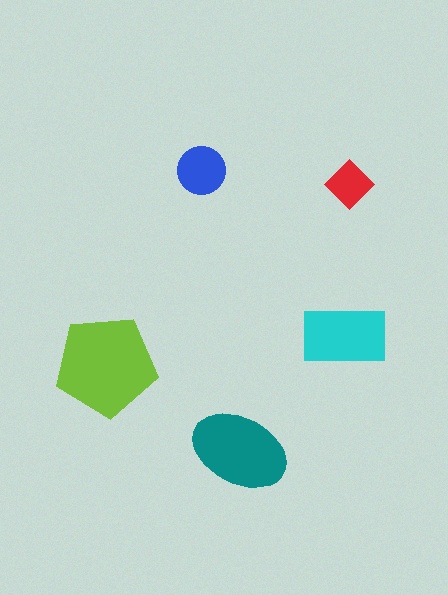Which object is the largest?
The lime pentagon.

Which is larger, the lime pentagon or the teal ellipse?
The lime pentagon.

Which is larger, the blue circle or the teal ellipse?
The teal ellipse.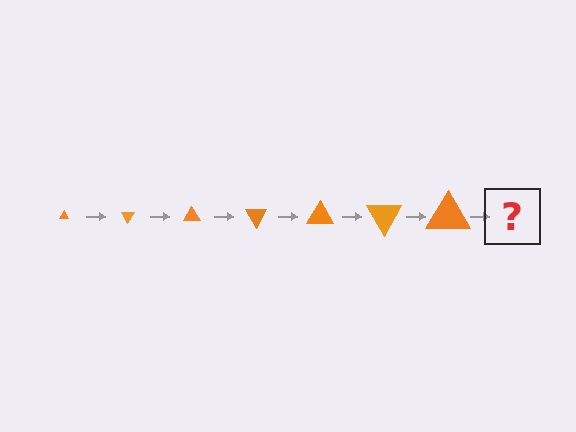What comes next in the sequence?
The next element should be a triangle, larger than the previous one and rotated 420 degrees from the start.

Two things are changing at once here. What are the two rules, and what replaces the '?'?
The two rules are that the triangle grows larger each step and it rotates 60 degrees each step. The '?' should be a triangle, larger than the previous one and rotated 420 degrees from the start.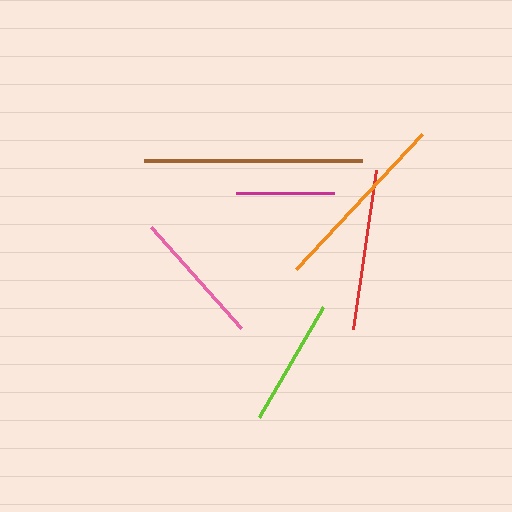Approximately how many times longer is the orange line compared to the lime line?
The orange line is approximately 1.5 times the length of the lime line.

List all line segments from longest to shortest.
From longest to shortest: brown, orange, red, pink, lime, magenta.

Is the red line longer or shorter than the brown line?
The brown line is longer than the red line.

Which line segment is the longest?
The brown line is the longest at approximately 218 pixels.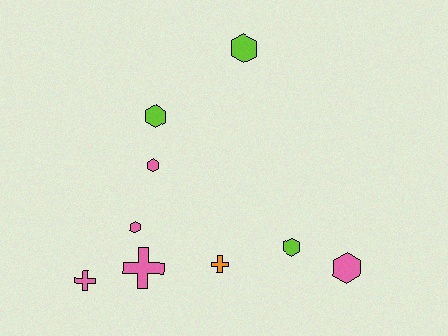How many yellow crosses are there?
There are no yellow crosses.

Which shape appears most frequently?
Hexagon, with 6 objects.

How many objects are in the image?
There are 9 objects.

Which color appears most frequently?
Pink, with 5 objects.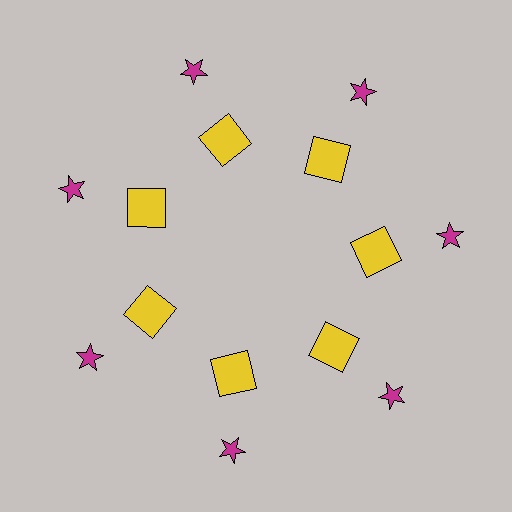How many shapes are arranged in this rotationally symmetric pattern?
There are 14 shapes, arranged in 7 groups of 2.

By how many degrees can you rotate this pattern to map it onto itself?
The pattern maps onto itself every 51 degrees of rotation.